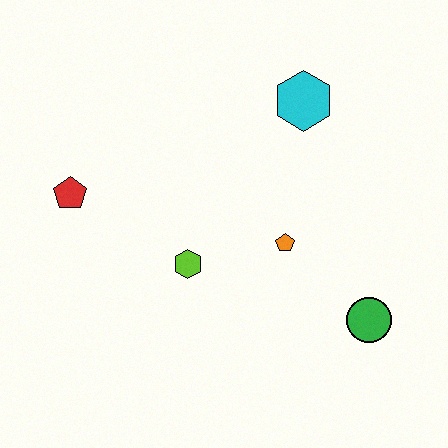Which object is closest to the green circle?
The orange pentagon is closest to the green circle.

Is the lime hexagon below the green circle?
No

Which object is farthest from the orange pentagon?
The red pentagon is farthest from the orange pentagon.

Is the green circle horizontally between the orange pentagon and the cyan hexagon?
No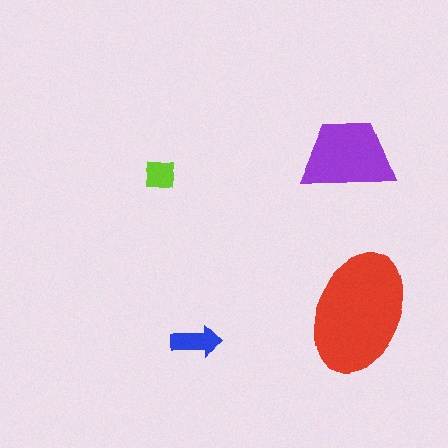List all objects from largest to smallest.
The red ellipse, the purple trapezoid, the blue arrow, the lime square.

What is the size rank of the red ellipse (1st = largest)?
1st.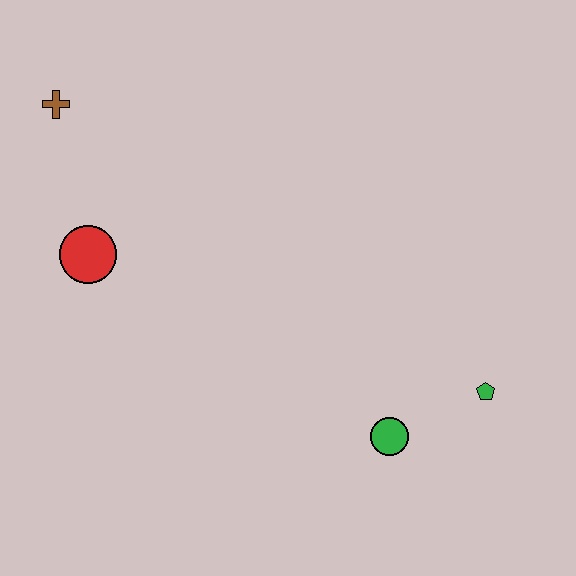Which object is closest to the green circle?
The green pentagon is closest to the green circle.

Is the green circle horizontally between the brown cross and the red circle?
No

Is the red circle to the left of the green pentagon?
Yes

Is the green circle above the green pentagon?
No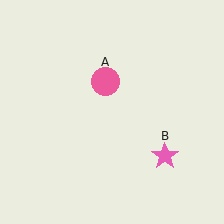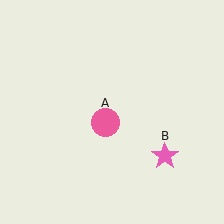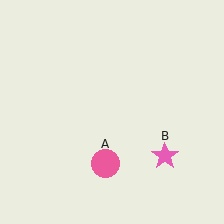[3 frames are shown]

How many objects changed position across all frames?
1 object changed position: pink circle (object A).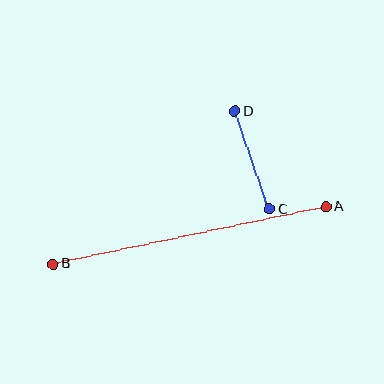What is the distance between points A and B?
The distance is approximately 279 pixels.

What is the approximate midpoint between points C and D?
The midpoint is at approximately (252, 160) pixels.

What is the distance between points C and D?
The distance is approximately 104 pixels.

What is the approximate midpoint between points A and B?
The midpoint is at approximately (189, 235) pixels.